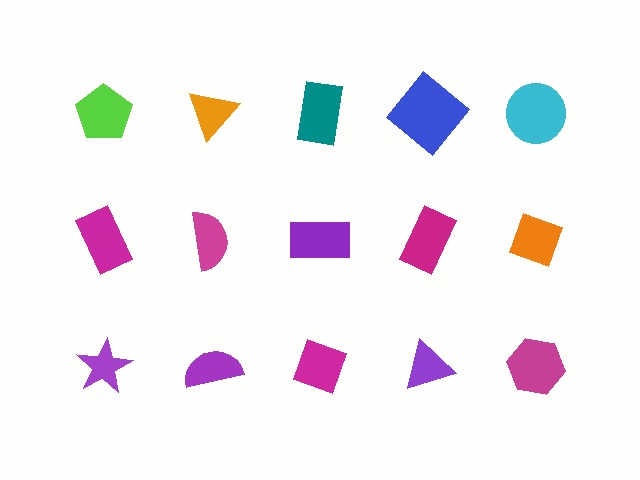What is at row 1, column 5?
A cyan circle.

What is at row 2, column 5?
An orange diamond.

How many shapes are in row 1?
5 shapes.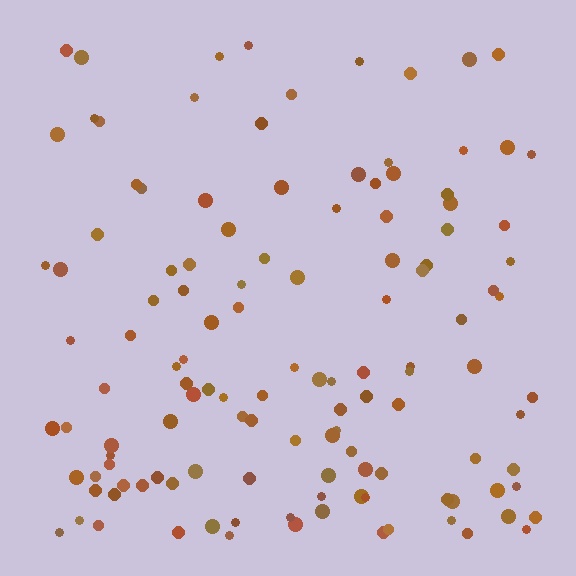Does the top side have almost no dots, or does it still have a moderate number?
Still a moderate number, just noticeably fewer than the bottom.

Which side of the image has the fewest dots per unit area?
The top.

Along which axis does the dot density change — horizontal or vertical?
Vertical.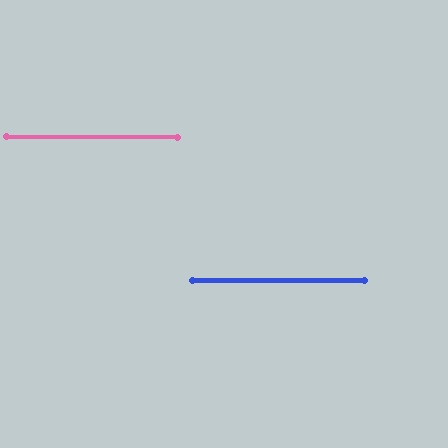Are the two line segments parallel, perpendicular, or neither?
Parallel — their directions differ by only 0.5°.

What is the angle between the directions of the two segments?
Approximately 1 degree.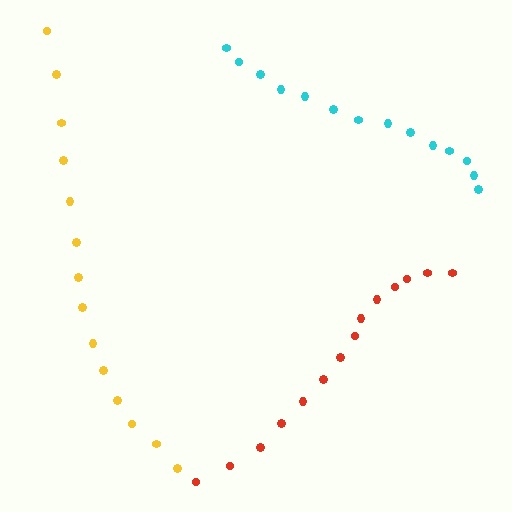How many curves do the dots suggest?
There are 3 distinct paths.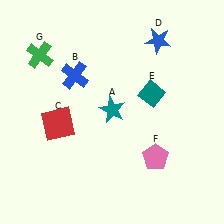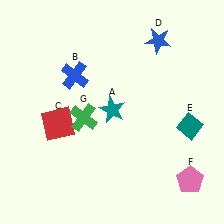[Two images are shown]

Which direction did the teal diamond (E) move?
The teal diamond (E) moved right.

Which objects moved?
The objects that moved are: the teal diamond (E), the pink pentagon (F), the green cross (G).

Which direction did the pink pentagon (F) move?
The pink pentagon (F) moved right.